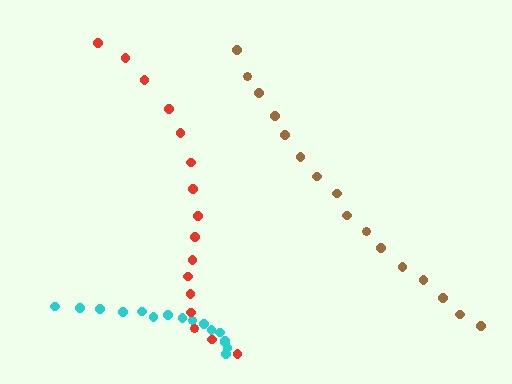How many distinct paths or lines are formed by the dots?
There are 3 distinct paths.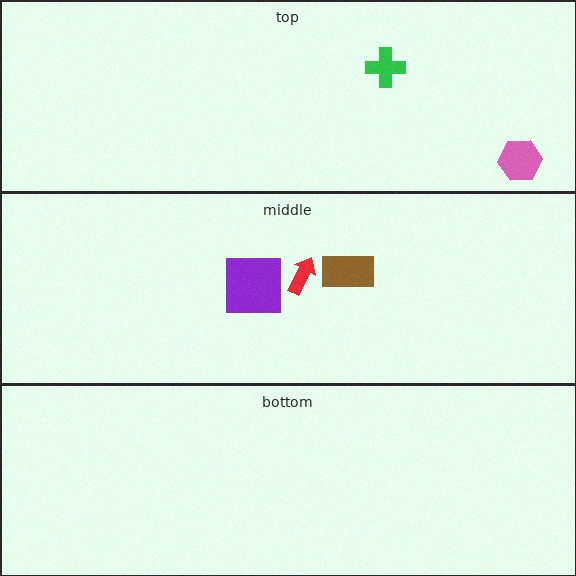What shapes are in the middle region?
The red arrow, the purple square, the brown rectangle.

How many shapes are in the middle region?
3.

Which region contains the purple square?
The middle region.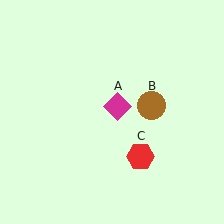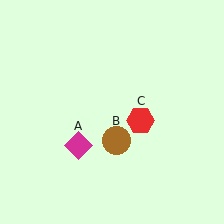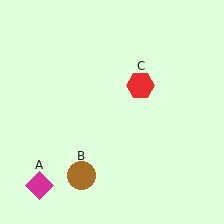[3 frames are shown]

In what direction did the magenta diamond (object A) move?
The magenta diamond (object A) moved down and to the left.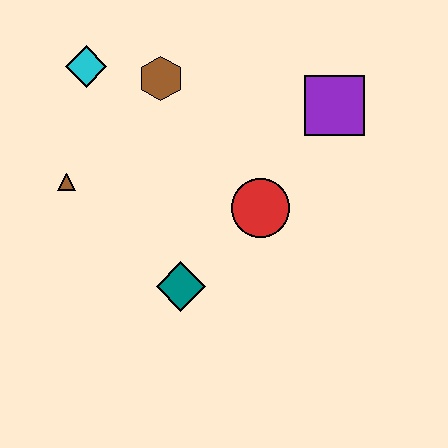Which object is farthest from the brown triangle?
The purple square is farthest from the brown triangle.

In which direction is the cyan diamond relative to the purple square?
The cyan diamond is to the left of the purple square.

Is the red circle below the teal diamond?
No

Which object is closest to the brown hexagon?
The cyan diamond is closest to the brown hexagon.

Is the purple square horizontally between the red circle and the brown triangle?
No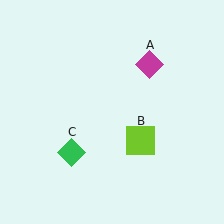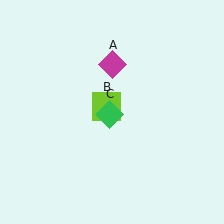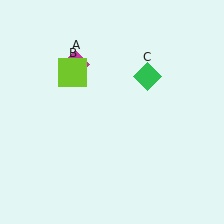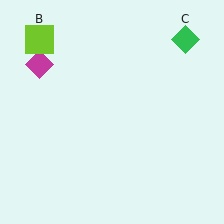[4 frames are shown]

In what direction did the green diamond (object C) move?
The green diamond (object C) moved up and to the right.